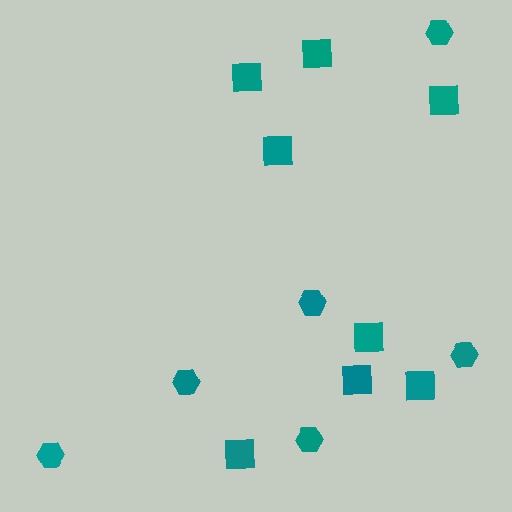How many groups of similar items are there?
There are 2 groups: one group of hexagons (6) and one group of squares (8).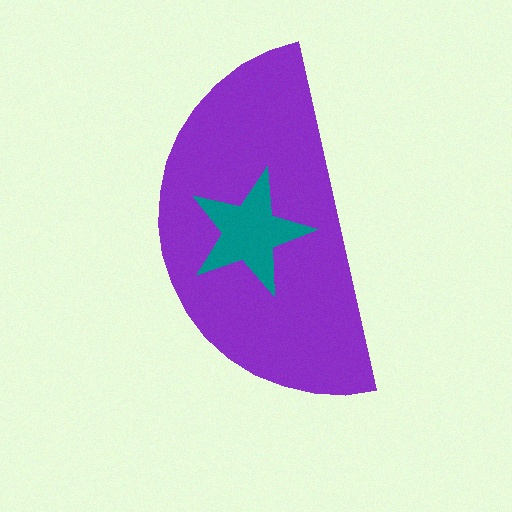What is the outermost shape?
The purple semicircle.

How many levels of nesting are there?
2.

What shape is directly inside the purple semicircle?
The teal star.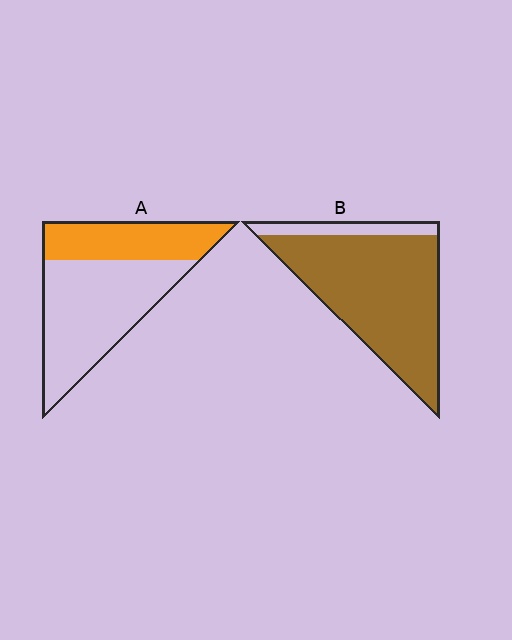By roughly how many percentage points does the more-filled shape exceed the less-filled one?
By roughly 50 percentage points (B over A).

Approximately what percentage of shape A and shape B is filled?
A is approximately 35% and B is approximately 85%.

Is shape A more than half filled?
No.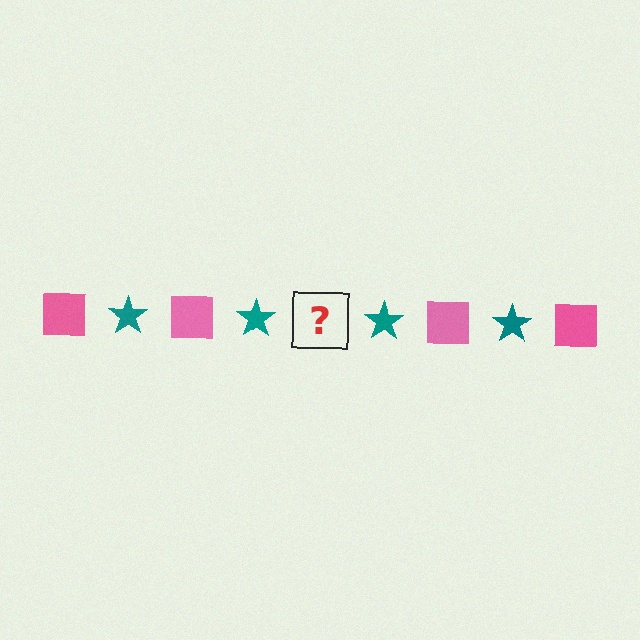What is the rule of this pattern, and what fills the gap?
The rule is that the pattern alternates between pink square and teal star. The gap should be filled with a pink square.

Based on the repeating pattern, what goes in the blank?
The blank should be a pink square.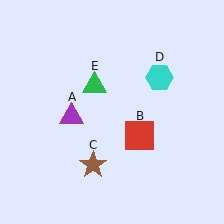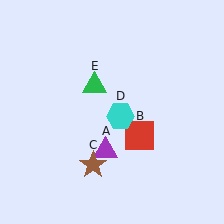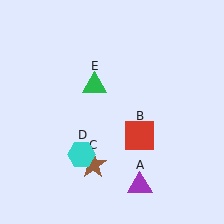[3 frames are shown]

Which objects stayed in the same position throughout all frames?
Red square (object B) and brown star (object C) and green triangle (object E) remained stationary.